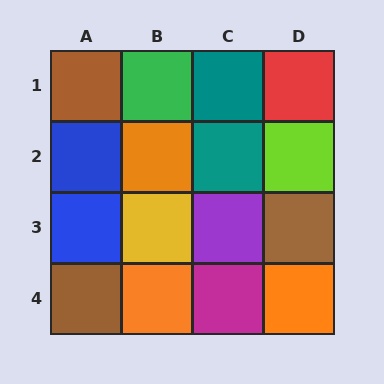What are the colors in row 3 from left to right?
Blue, yellow, purple, brown.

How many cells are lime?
1 cell is lime.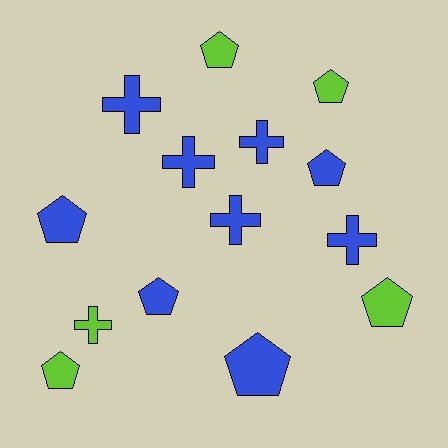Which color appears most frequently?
Blue, with 9 objects.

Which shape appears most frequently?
Pentagon, with 8 objects.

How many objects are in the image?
There are 14 objects.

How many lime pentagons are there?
There are 4 lime pentagons.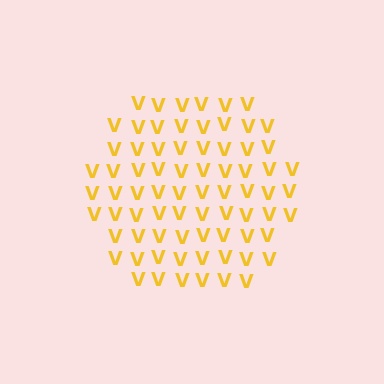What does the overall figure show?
The overall figure shows a hexagon.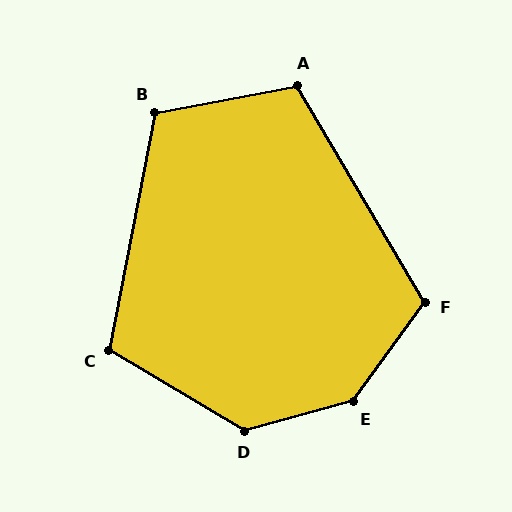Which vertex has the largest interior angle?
E, at approximately 141 degrees.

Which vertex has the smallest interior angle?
C, at approximately 109 degrees.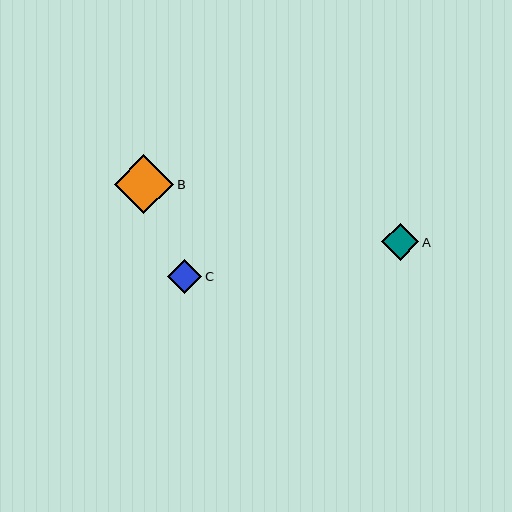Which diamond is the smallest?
Diamond C is the smallest with a size of approximately 34 pixels.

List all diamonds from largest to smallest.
From largest to smallest: B, A, C.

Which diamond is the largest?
Diamond B is the largest with a size of approximately 59 pixels.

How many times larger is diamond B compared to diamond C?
Diamond B is approximately 1.7 times the size of diamond C.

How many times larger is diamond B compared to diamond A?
Diamond B is approximately 1.6 times the size of diamond A.